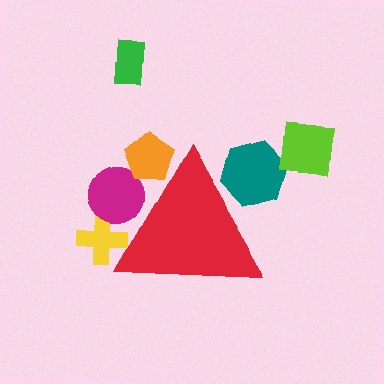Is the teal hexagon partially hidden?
Yes, the teal hexagon is partially hidden behind the red triangle.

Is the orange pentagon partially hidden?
Yes, the orange pentagon is partially hidden behind the red triangle.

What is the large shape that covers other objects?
A red triangle.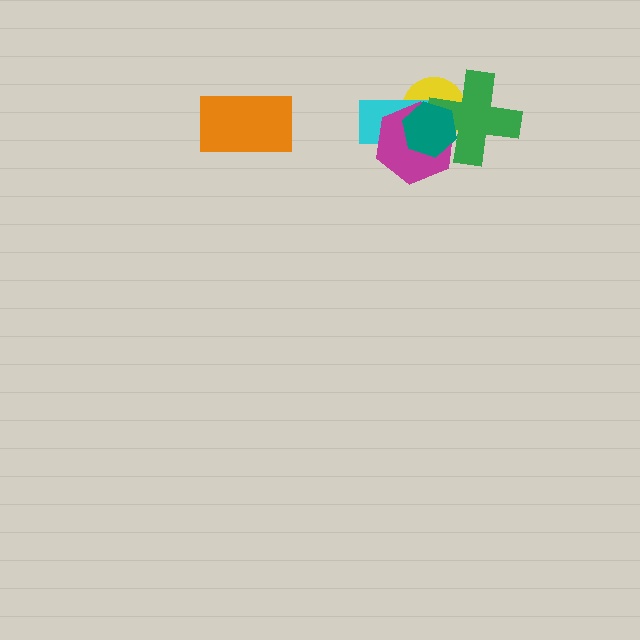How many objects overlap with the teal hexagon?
4 objects overlap with the teal hexagon.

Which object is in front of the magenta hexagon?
The teal hexagon is in front of the magenta hexagon.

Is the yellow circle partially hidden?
Yes, it is partially covered by another shape.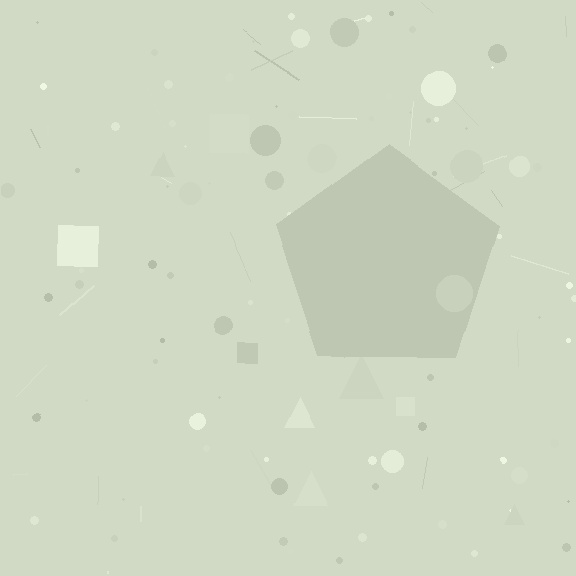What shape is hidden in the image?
A pentagon is hidden in the image.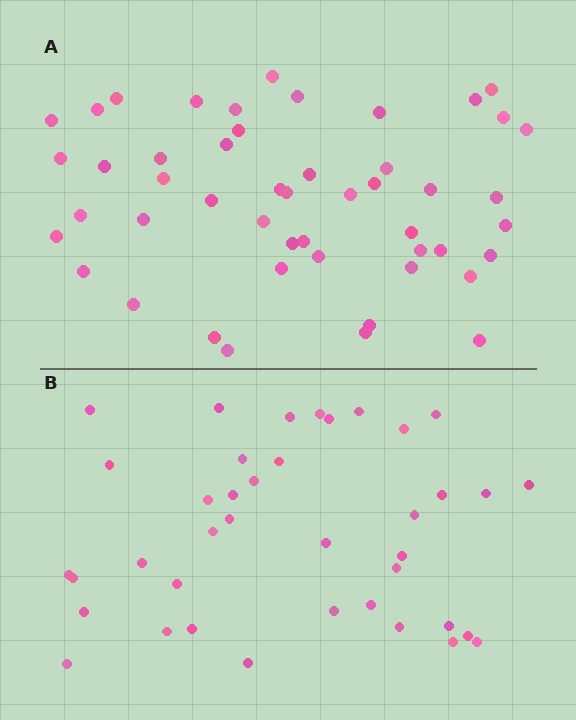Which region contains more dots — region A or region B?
Region A (the top region) has more dots.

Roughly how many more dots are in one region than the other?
Region A has roughly 10 or so more dots than region B.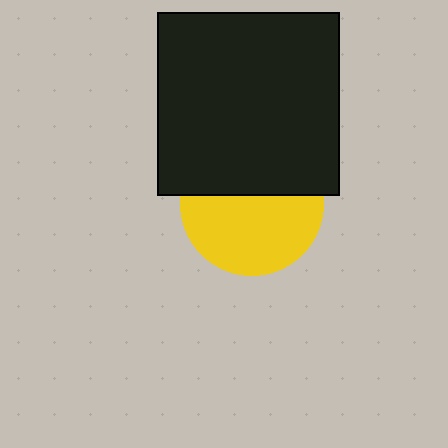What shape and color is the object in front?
The object in front is a black rectangle.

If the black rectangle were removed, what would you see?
You would see the complete yellow circle.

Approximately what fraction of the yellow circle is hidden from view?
Roughly 43% of the yellow circle is hidden behind the black rectangle.